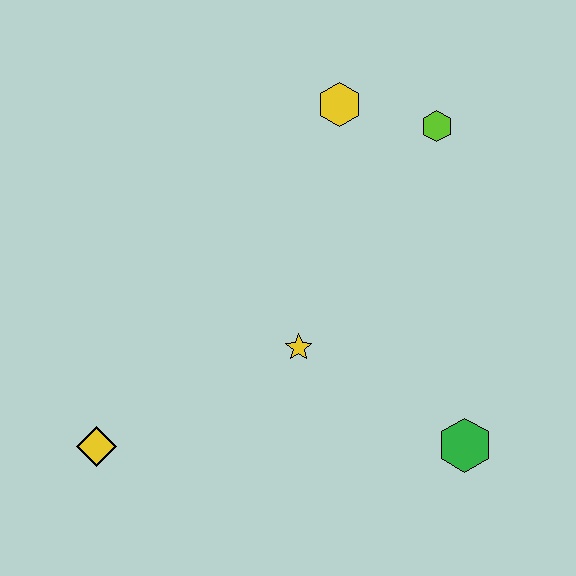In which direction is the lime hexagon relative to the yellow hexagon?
The lime hexagon is to the right of the yellow hexagon.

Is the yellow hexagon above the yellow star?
Yes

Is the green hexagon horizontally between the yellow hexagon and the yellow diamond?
No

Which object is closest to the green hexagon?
The yellow star is closest to the green hexagon.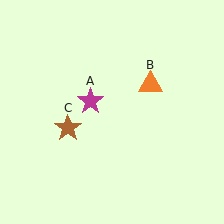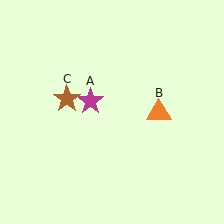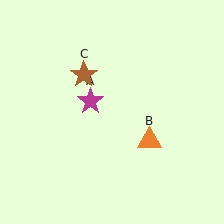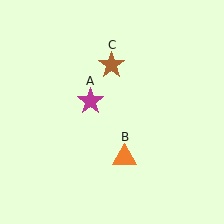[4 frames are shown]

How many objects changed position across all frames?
2 objects changed position: orange triangle (object B), brown star (object C).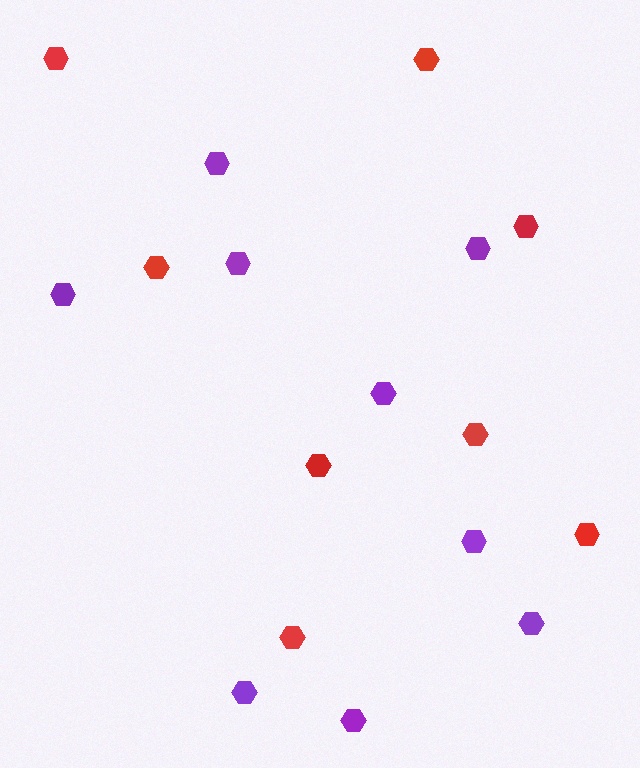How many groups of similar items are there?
There are 2 groups: one group of purple hexagons (9) and one group of red hexagons (8).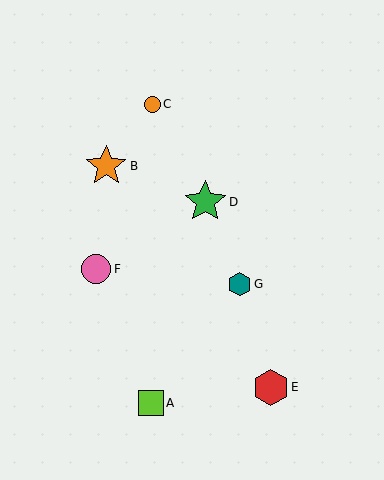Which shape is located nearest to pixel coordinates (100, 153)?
The orange star (labeled B) at (106, 166) is nearest to that location.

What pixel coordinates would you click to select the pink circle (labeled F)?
Click at (96, 269) to select the pink circle F.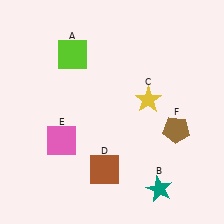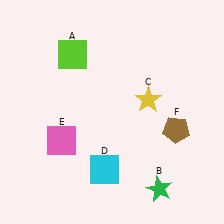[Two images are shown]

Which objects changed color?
B changed from teal to green. D changed from brown to cyan.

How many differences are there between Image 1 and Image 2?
There are 2 differences between the two images.